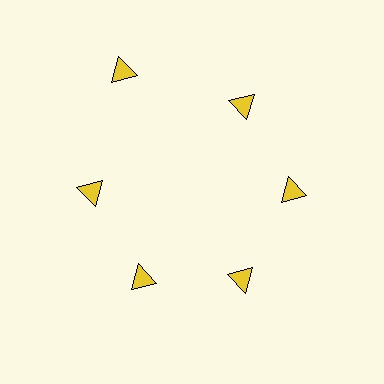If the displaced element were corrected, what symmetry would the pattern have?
It would have 6-fold rotational symmetry — the pattern would map onto itself every 60 degrees.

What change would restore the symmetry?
The symmetry would be restored by moving it inward, back onto the ring so that all 6 triangles sit at equal angles and equal distance from the center.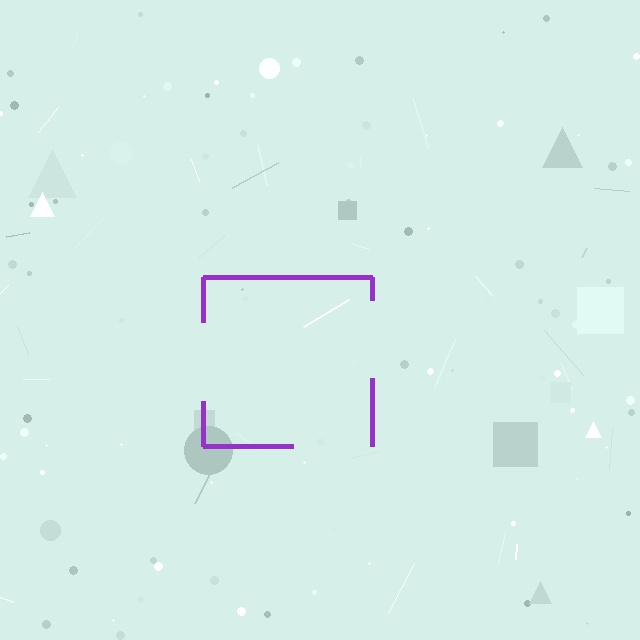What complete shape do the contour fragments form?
The contour fragments form a square.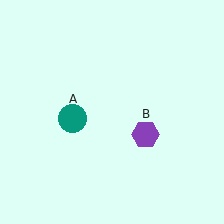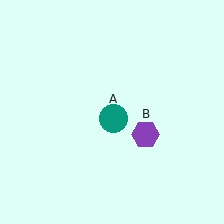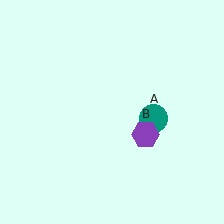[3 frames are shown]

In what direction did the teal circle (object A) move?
The teal circle (object A) moved right.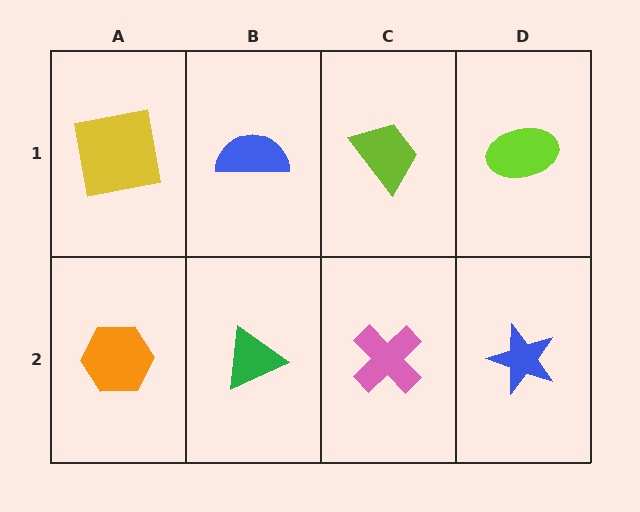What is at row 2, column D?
A blue star.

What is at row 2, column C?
A pink cross.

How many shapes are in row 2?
4 shapes.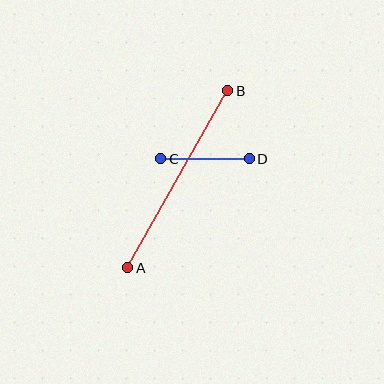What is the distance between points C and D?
The distance is approximately 88 pixels.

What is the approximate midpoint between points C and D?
The midpoint is at approximately (205, 159) pixels.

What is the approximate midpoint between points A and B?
The midpoint is at approximately (178, 179) pixels.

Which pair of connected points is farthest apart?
Points A and B are farthest apart.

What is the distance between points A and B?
The distance is approximately 203 pixels.